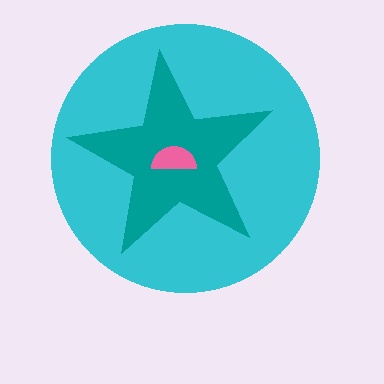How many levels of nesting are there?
3.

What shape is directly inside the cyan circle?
The teal star.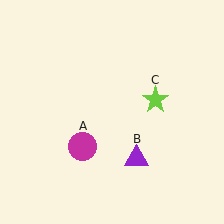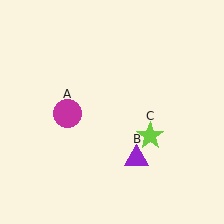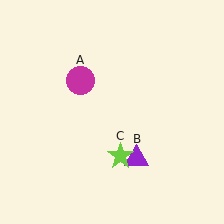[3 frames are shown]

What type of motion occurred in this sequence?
The magenta circle (object A), lime star (object C) rotated clockwise around the center of the scene.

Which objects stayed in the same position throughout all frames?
Purple triangle (object B) remained stationary.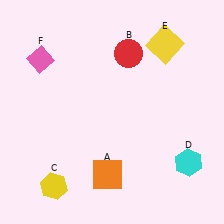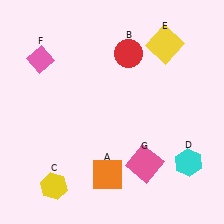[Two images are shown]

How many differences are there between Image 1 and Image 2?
There is 1 difference between the two images.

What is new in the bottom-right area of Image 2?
A pink square (G) was added in the bottom-right area of Image 2.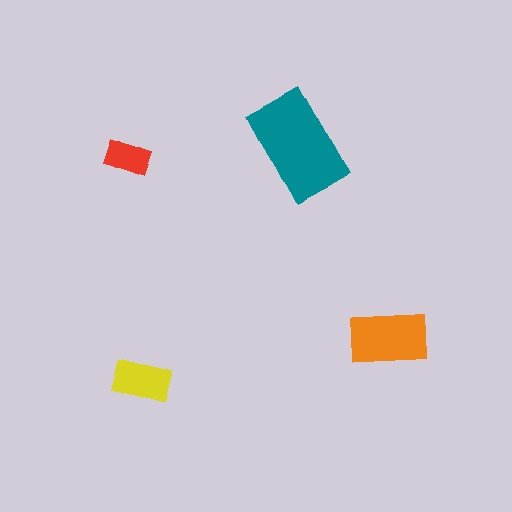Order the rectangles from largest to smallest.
the teal one, the orange one, the yellow one, the red one.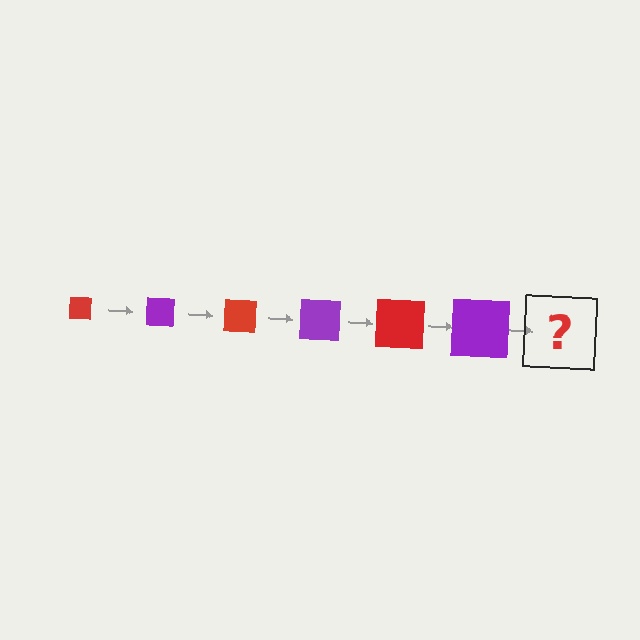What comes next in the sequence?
The next element should be a red square, larger than the previous one.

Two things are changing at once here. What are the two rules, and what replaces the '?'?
The two rules are that the square grows larger each step and the color cycles through red and purple. The '?' should be a red square, larger than the previous one.